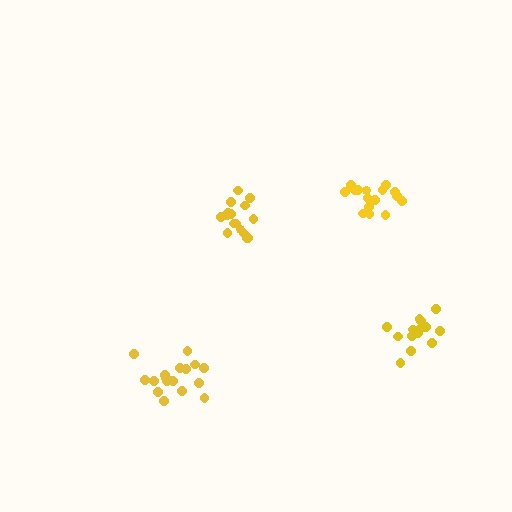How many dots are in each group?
Group 1: 16 dots, Group 2: 16 dots, Group 3: 14 dots, Group 4: 17 dots (63 total).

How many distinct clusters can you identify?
There are 4 distinct clusters.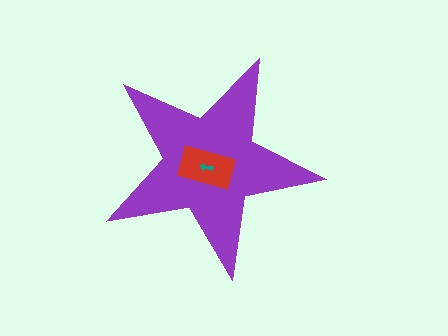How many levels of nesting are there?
3.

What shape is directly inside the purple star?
The red rectangle.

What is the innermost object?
The teal arrow.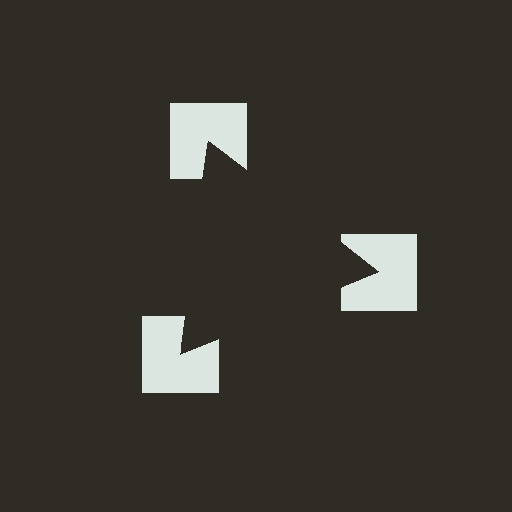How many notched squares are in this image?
There are 3 — one at each vertex of the illusory triangle.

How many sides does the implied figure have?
3 sides.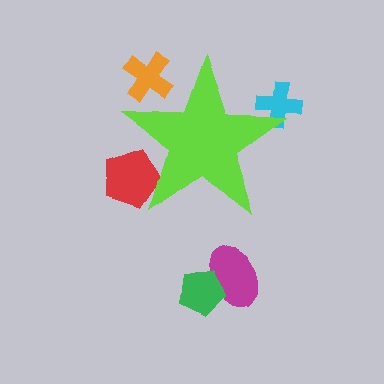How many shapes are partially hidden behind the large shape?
3 shapes are partially hidden.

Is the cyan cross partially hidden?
Yes, the cyan cross is partially hidden behind the lime star.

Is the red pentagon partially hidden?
Yes, the red pentagon is partially hidden behind the lime star.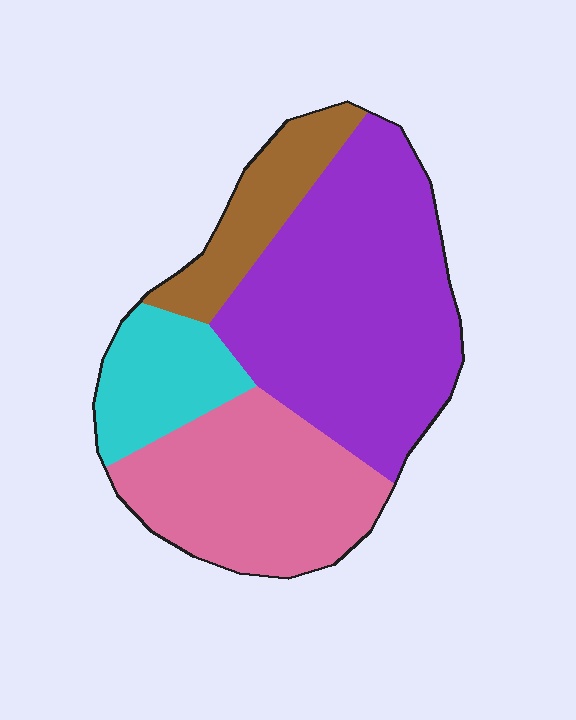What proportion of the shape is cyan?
Cyan covers about 15% of the shape.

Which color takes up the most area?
Purple, at roughly 45%.